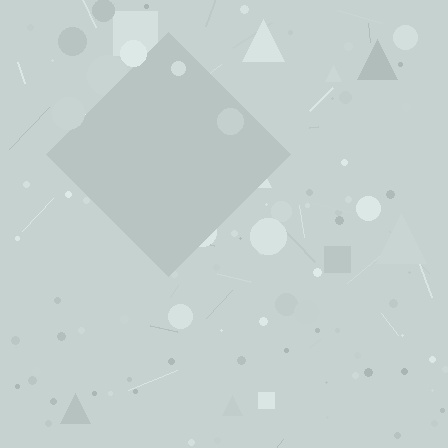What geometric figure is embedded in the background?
A diamond is embedded in the background.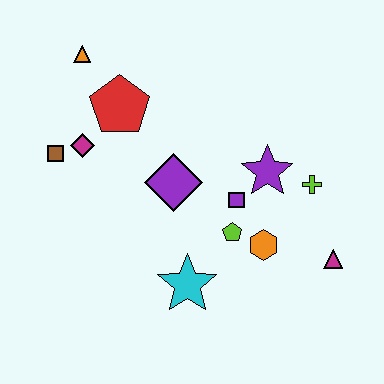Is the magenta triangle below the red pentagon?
Yes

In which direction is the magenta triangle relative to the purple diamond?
The magenta triangle is to the right of the purple diamond.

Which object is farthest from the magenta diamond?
The magenta triangle is farthest from the magenta diamond.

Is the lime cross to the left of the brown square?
No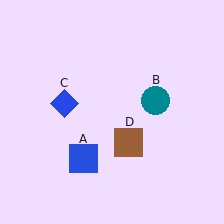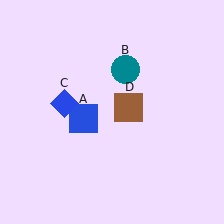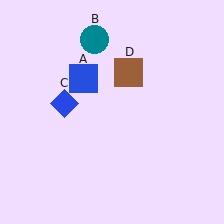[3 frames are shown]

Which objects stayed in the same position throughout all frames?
Blue diamond (object C) remained stationary.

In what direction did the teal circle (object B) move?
The teal circle (object B) moved up and to the left.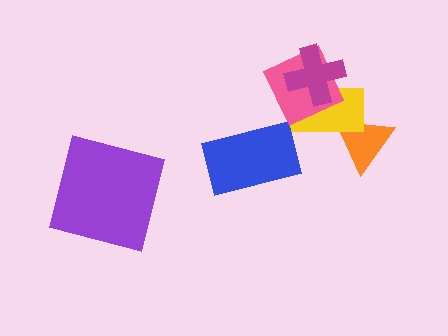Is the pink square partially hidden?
Yes, it is partially covered by another shape.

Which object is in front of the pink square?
The magenta cross is in front of the pink square.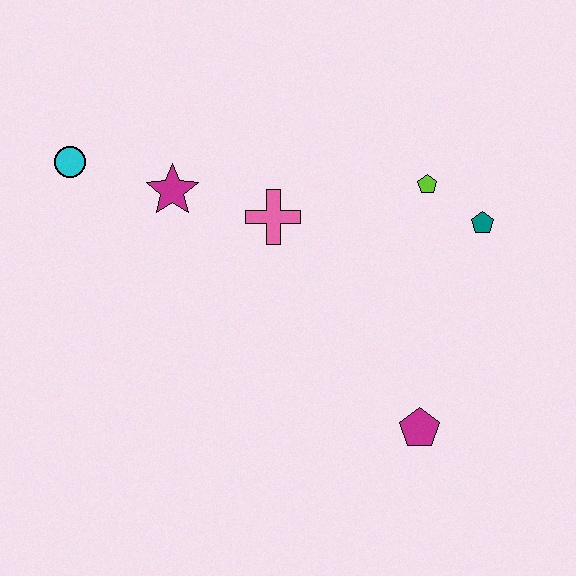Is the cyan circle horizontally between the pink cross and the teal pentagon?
No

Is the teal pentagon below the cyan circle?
Yes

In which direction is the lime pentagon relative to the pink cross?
The lime pentagon is to the right of the pink cross.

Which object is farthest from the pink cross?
The magenta pentagon is farthest from the pink cross.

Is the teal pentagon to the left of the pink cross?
No